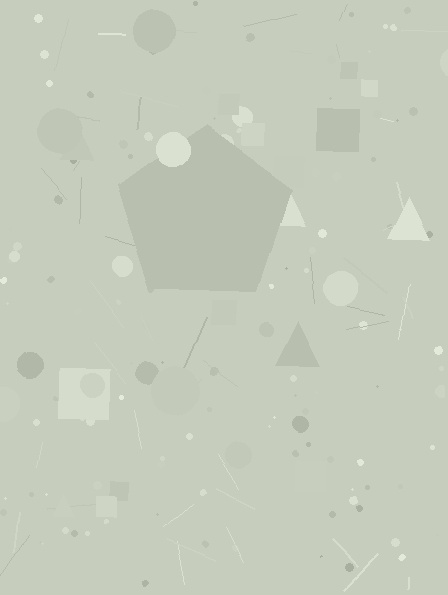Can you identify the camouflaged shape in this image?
The camouflaged shape is a pentagon.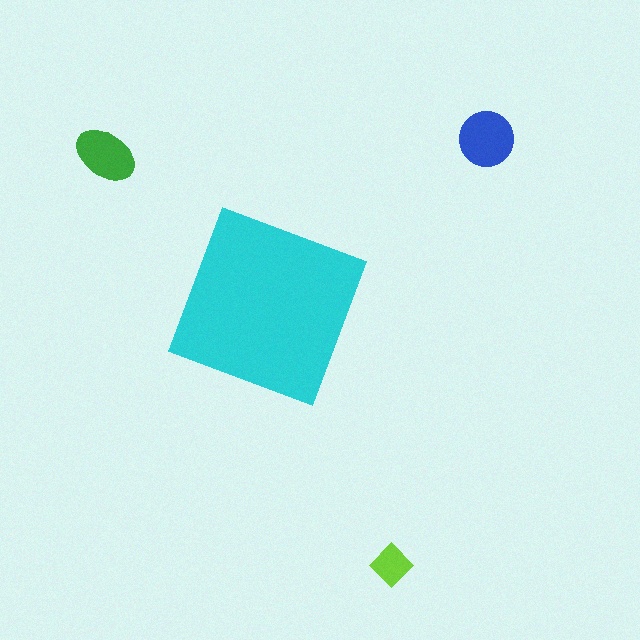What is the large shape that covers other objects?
A cyan diamond.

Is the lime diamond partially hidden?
No, the lime diamond is fully visible.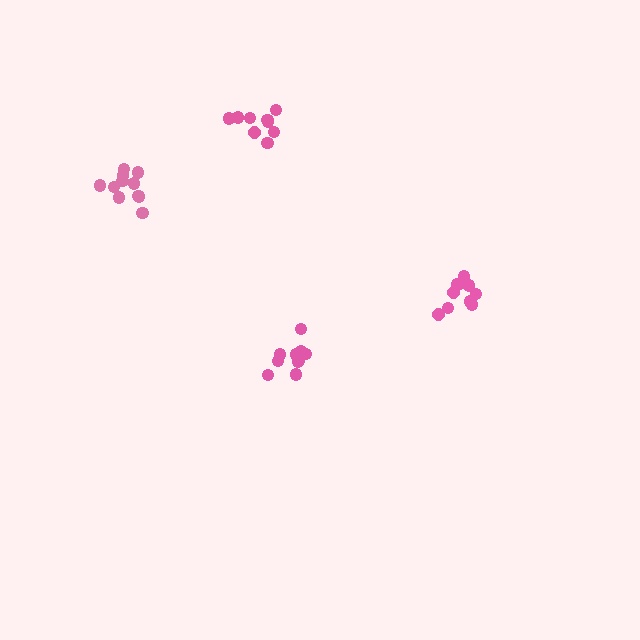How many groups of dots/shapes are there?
There are 4 groups.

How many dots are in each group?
Group 1: 10 dots, Group 2: 10 dots, Group 3: 9 dots, Group 4: 11 dots (40 total).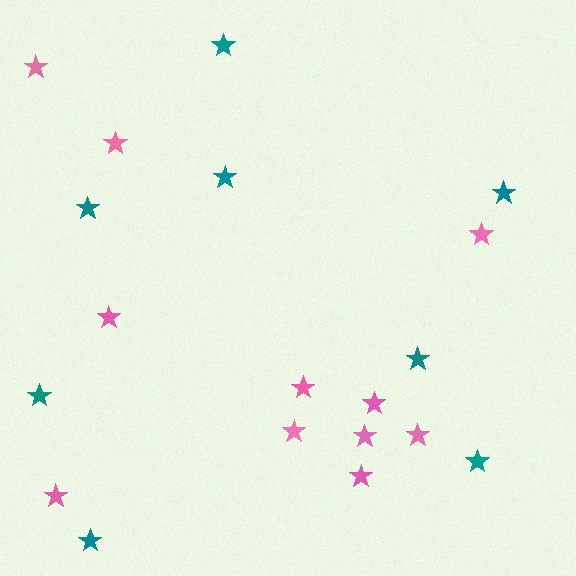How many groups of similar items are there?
There are 2 groups: one group of teal stars (8) and one group of pink stars (11).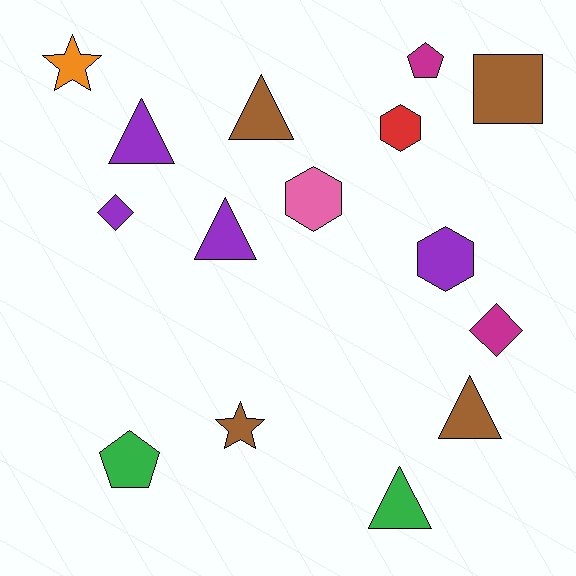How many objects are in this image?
There are 15 objects.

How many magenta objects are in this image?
There are 2 magenta objects.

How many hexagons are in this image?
There are 3 hexagons.